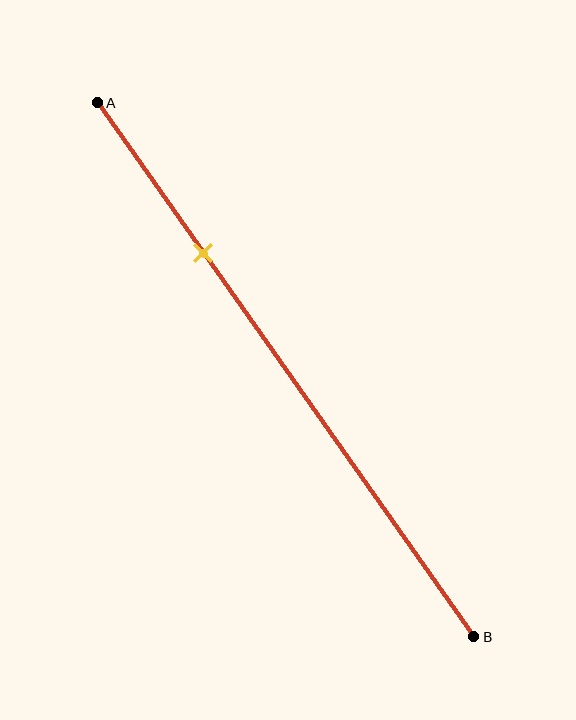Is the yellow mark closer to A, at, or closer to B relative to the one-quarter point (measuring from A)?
The yellow mark is closer to point B than the one-quarter point of segment AB.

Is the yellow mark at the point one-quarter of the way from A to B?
No, the mark is at about 30% from A, not at the 25% one-quarter point.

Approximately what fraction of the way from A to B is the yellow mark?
The yellow mark is approximately 30% of the way from A to B.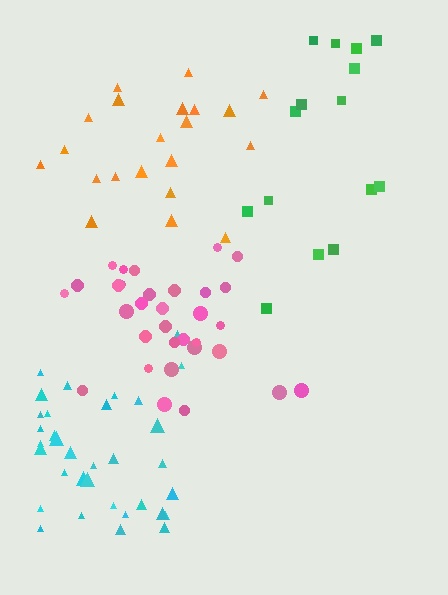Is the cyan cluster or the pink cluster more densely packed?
Cyan.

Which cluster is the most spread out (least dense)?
Green.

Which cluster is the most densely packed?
Cyan.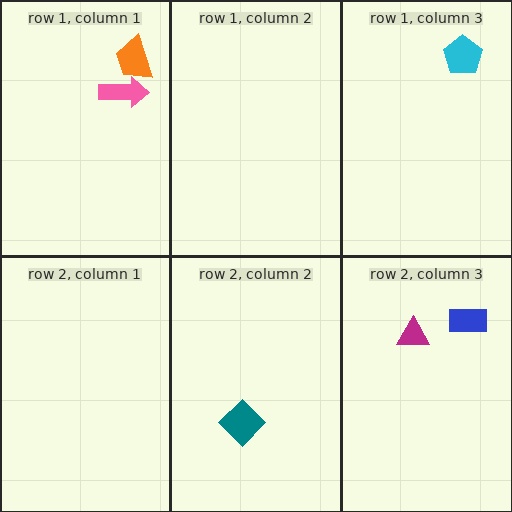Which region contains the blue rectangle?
The row 2, column 3 region.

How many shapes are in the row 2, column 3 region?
2.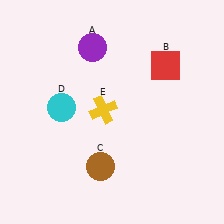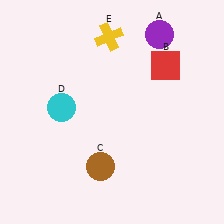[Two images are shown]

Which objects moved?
The objects that moved are: the purple circle (A), the yellow cross (E).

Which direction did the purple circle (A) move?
The purple circle (A) moved right.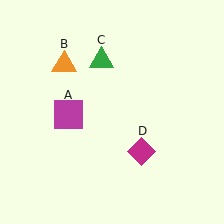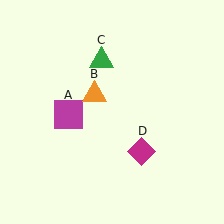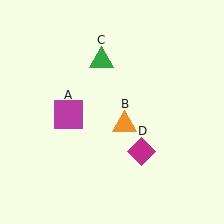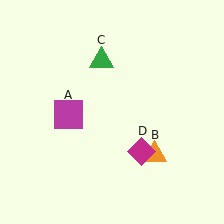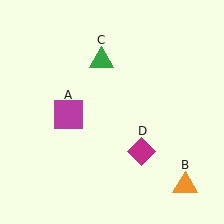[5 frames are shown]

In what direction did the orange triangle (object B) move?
The orange triangle (object B) moved down and to the right.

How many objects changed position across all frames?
1 object changed position: orange triangle (object B).